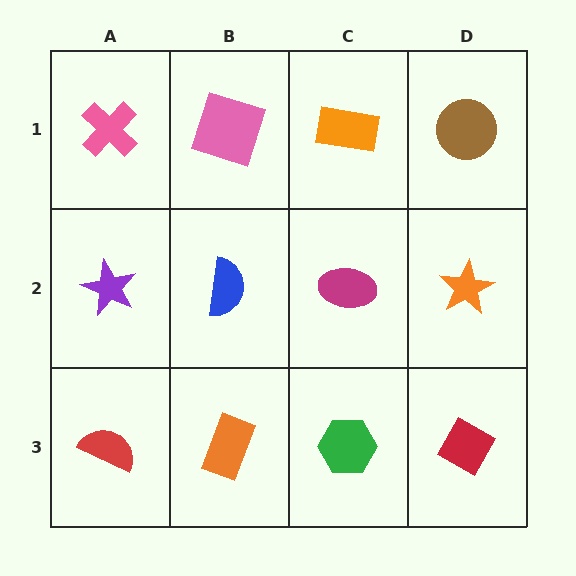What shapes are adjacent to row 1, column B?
A blue semicircle (row 2, column B), a pink cross (row 1, column A), an orange rectangle (row 1, column C).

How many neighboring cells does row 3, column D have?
2.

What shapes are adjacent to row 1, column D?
An orange star (row 2, column D), an orange rectangle (row 1, column C).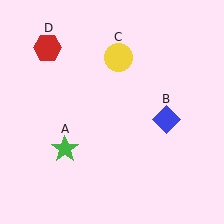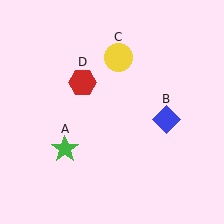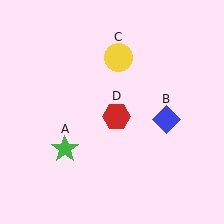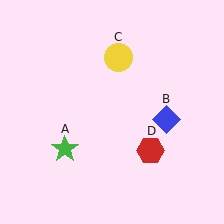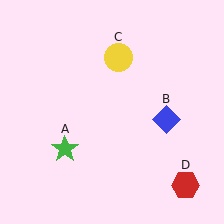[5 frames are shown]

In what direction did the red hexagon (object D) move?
The red hexagon (object D) moved down and to the right.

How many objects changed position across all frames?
1 object changed position: red hexagon (object D).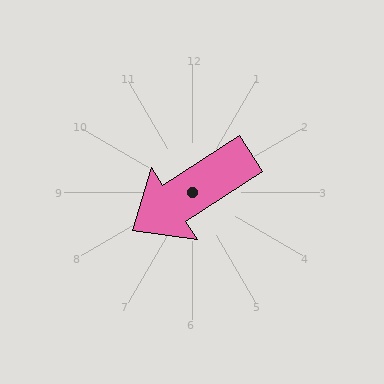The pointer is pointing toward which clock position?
Roughly 8 o'clock.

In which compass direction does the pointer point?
Southwest.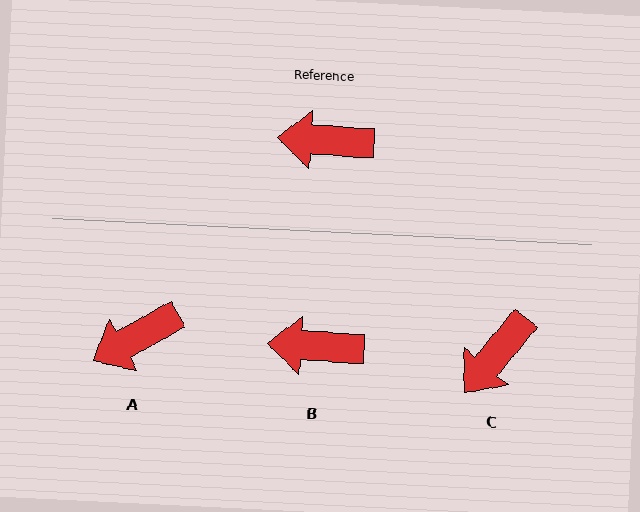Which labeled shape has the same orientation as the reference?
B.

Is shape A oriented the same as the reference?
No, it is off by about 32 degrees.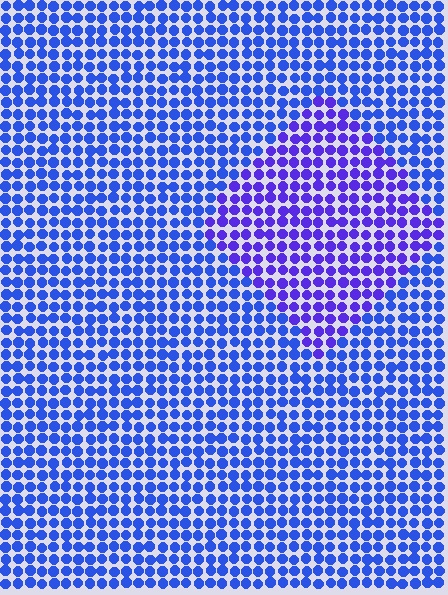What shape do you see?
I see a diamond.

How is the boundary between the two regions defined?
The boundary is defined purely by a slight shift in hue (about 28 degrees). Spacing, size, and orientation are identical on both sides.